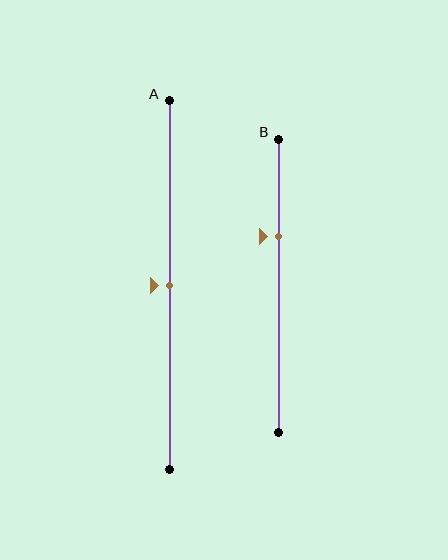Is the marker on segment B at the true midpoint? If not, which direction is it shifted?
No, the marker on segment B is shifted upward by about 17% of the segment length.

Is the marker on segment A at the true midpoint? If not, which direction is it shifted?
Yes, the marker on segment A is at the true midpoint.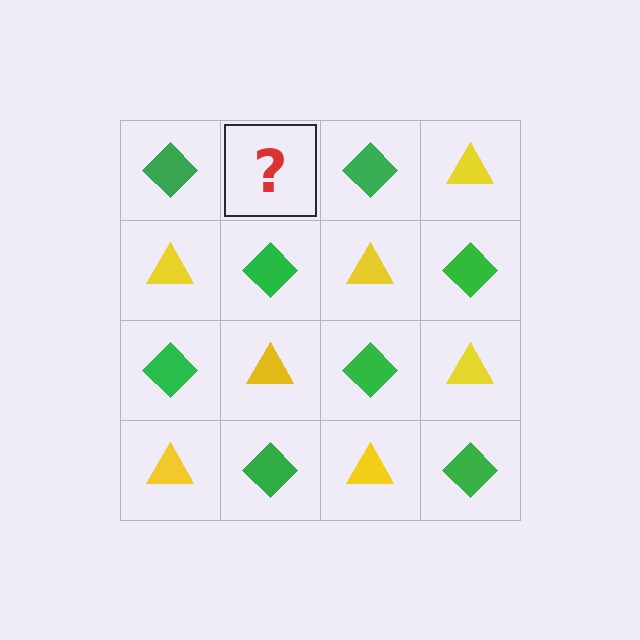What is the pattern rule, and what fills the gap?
The rule is that it alternates green diamond and yellow triangle in a checkerboard pattern. The gap should be filled with a yellow triangle.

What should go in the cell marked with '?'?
The missing cell should contain a yellow triangle.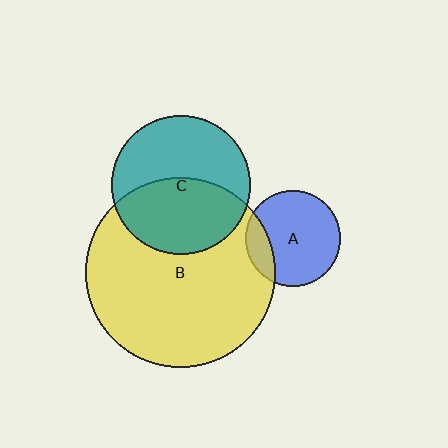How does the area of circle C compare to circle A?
Approximately 2.1 times.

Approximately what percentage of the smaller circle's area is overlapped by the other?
Approximately 50%.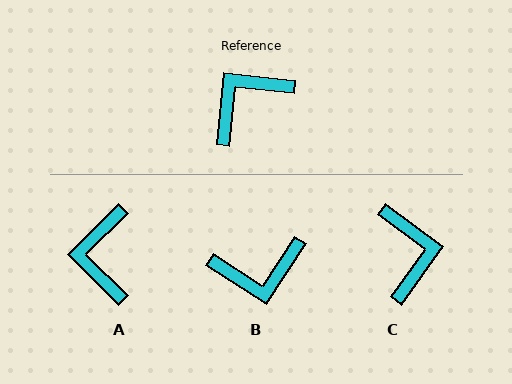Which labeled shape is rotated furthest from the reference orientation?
B, about 153 degrees away.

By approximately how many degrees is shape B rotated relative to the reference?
Approximately 153 degrees counter-clockwise.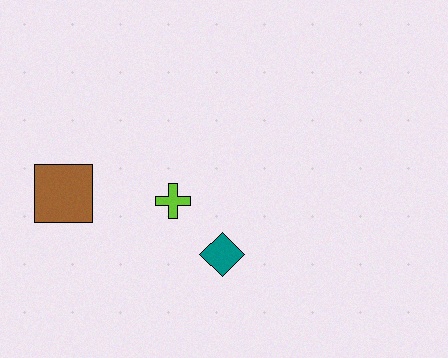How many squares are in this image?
There is 1 square.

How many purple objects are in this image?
There are no purple objects.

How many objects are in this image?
There are 3 objects.